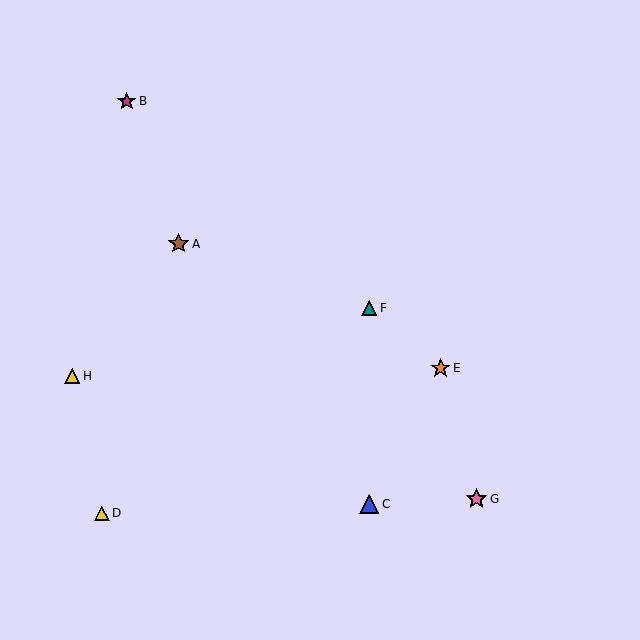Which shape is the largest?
The pink star (labeled G) is the largest.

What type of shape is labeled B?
Shape B is a magenta star.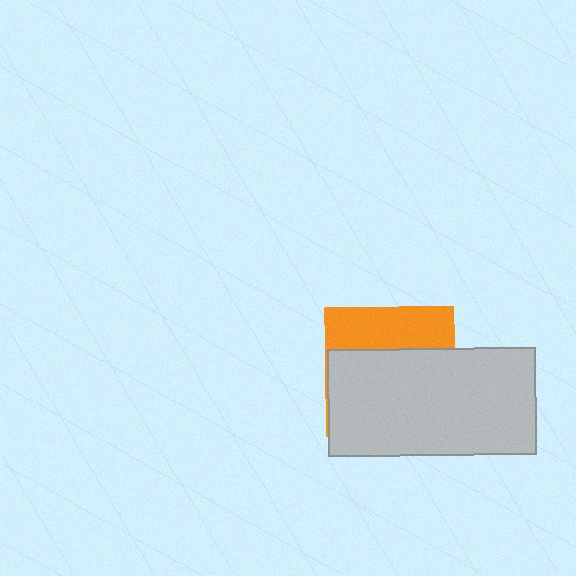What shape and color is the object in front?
The object in front is a light gray rectangle.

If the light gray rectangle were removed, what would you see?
You would see the complete orange square.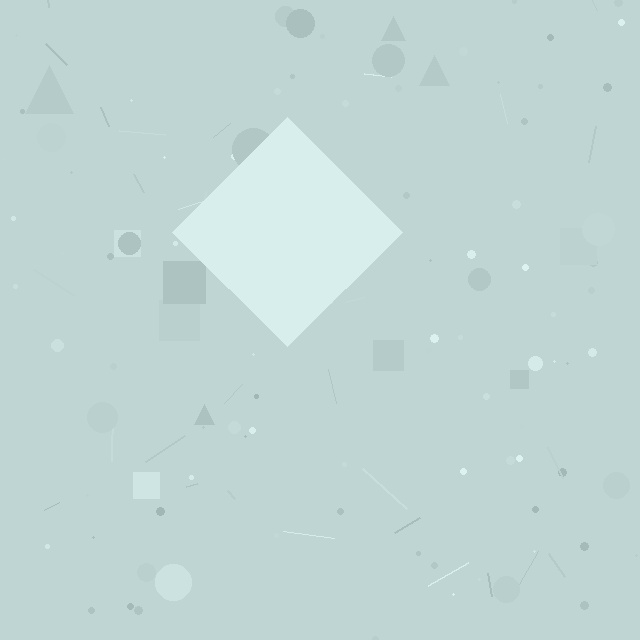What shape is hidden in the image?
A diamond is hidden in the image.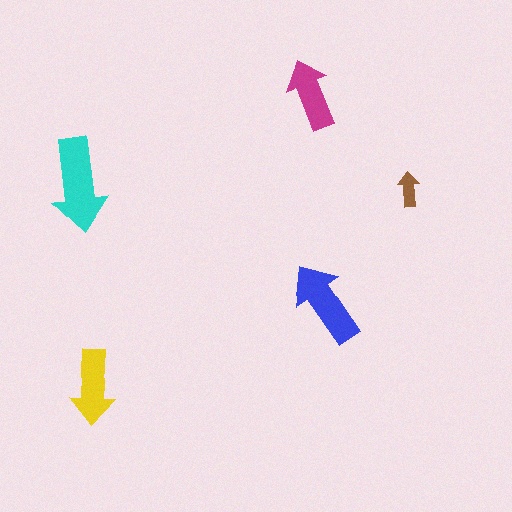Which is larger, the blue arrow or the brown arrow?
The blue one.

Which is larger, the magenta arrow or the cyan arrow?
The cyan one.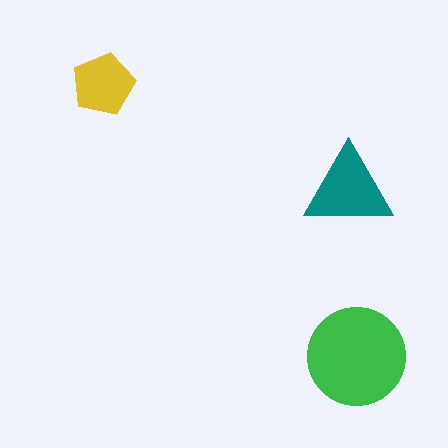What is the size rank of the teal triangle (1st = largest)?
2nd.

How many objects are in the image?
There are 3 objects in the image.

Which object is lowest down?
The green circle is bottommost.